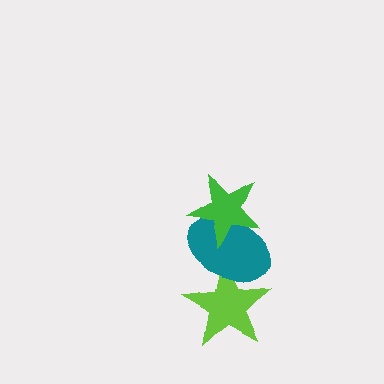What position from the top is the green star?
The green star is 1st from the top.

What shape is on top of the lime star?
The teal ellipse is on top of the lime star.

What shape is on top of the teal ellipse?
The green star is on top of the teal ellipse.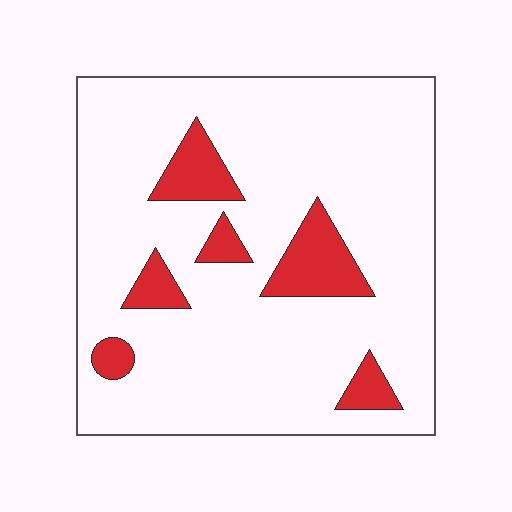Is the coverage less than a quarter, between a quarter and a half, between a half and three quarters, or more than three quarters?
Less than a quarter.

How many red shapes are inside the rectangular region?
6.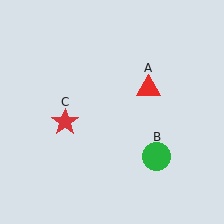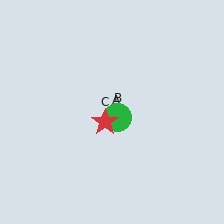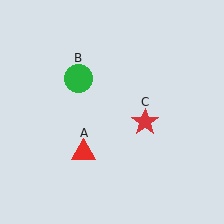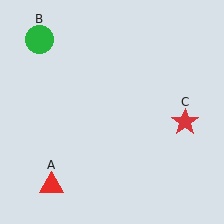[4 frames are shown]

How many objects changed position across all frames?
3 objects changed position: red triangle (object A), green circle (object B), red star (object C).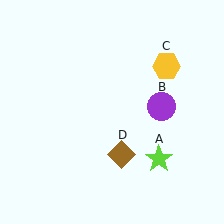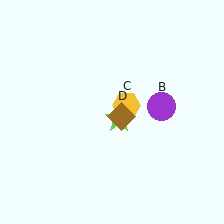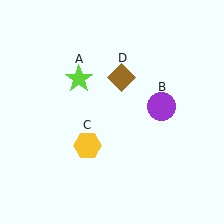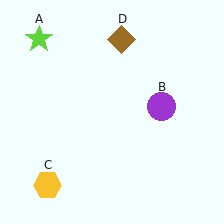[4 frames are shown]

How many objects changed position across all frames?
3 objects changed position: lime star (object A), yellow hexagon (object C), brown diamond (object D).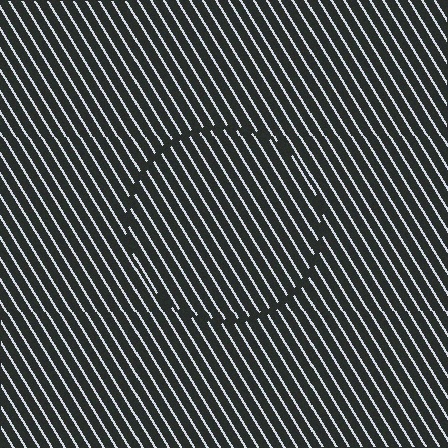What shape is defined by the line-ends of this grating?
An illusory circle. The interior of the shape contains the same grating, shifted by half a period — the contour is defined by the phase discontinuity where line-ends from the inner and outer gratings abut.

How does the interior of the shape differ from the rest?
The interior of the shape contains the same grating, shifted by half a period — the contour is defined by the phase discontinuity where line-ends from the inner and outer gratings abut.